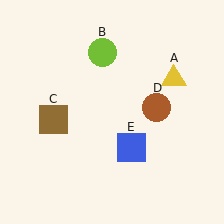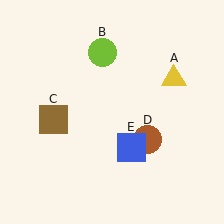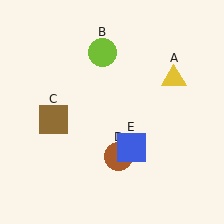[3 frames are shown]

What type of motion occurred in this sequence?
The brown circle (object D) rotated clockwise around the center of the scene.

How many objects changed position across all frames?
1 object changed position: brown circle (object D).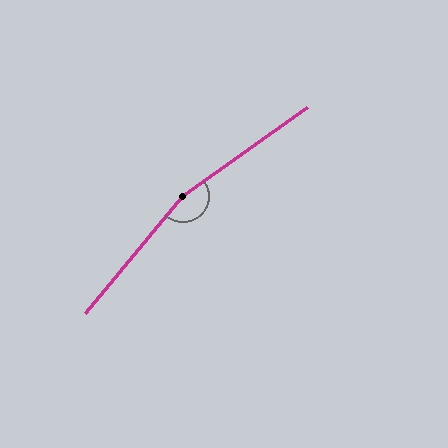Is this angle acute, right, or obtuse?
It is obtuse.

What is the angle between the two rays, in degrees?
Approximately 165 degrees.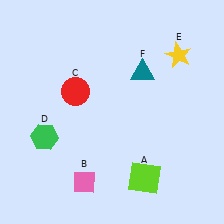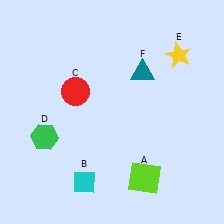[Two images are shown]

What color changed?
The diamond (B) changed from pink in Image 1 to cyan in Image 2.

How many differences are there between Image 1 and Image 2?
There is 1 difference between the two images.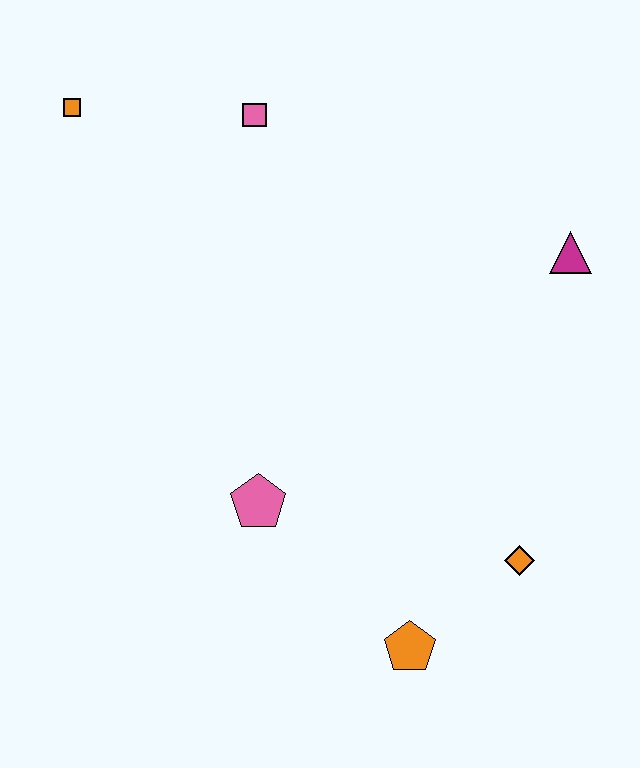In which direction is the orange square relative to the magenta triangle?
The orange square is to the left of the magenta triangle.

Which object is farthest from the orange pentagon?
The orange square is farthest from the orange pentagon.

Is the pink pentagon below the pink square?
Yes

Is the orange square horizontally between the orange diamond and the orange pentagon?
No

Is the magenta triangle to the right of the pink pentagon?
Yes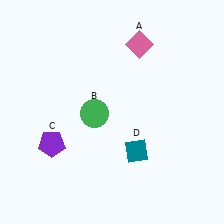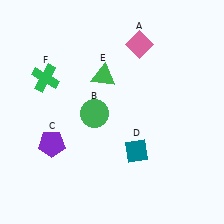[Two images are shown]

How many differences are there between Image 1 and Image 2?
There are 2 differences between the two images.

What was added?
A green triangle (E), a green cross (F) were added in Image 2.